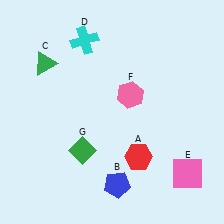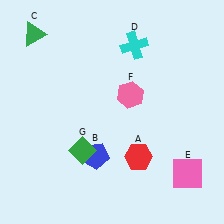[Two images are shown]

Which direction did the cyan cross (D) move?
The cyan cross (D) moved right.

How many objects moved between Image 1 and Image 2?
3 objects moved between the two images.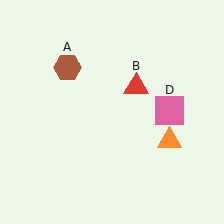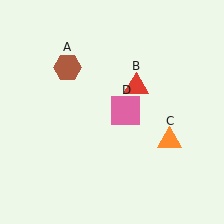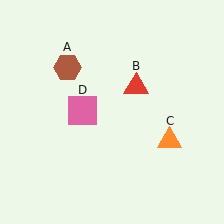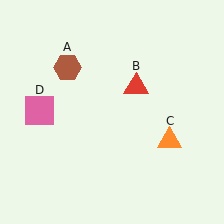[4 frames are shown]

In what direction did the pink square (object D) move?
The pink square (object D) moved left.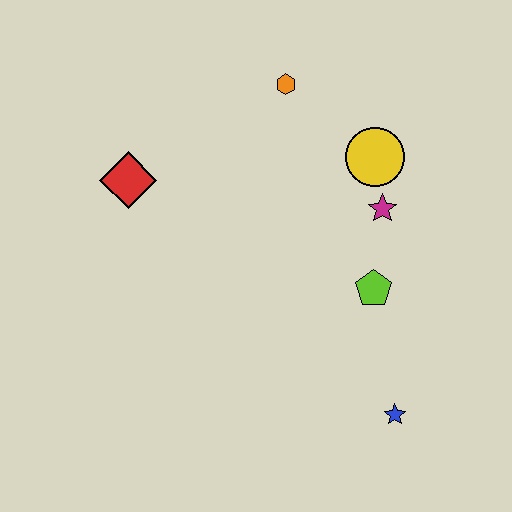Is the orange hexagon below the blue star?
No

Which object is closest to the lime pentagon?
The magenta star is closest to the lime pentagon.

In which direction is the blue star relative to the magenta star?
The blue star is below the magenta star.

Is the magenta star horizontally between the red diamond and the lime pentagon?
No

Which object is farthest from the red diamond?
The blue star is farthest from the red diamond.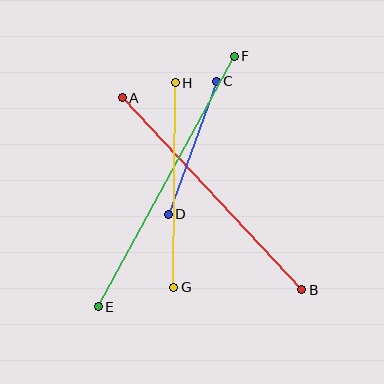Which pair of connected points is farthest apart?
Points E and F are farthest apart.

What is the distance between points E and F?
The distance is approximately 285 pixels.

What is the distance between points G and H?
The distance is approximately 205 pixels.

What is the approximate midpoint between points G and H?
The midpoint is at approximately (175, 185) pixels.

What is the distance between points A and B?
The distance is approximately 263 pixels.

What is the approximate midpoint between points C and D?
The midpoint is at approximately (192, 148) pixels.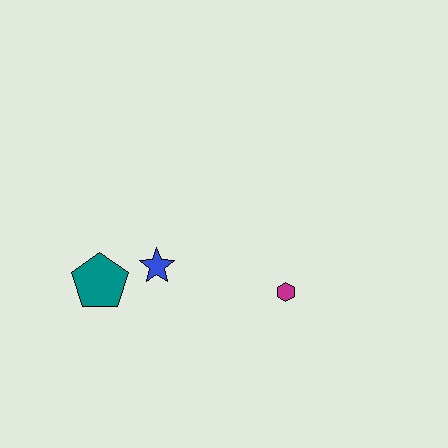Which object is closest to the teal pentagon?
The blue star is closest to the teal pentagon.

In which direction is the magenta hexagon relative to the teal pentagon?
The magenta hexagon is to the right of the teal pentagon.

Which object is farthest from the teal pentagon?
The magenta hexagon is farthest from the teal pentagon.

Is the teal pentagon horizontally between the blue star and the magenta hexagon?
No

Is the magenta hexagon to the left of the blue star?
No